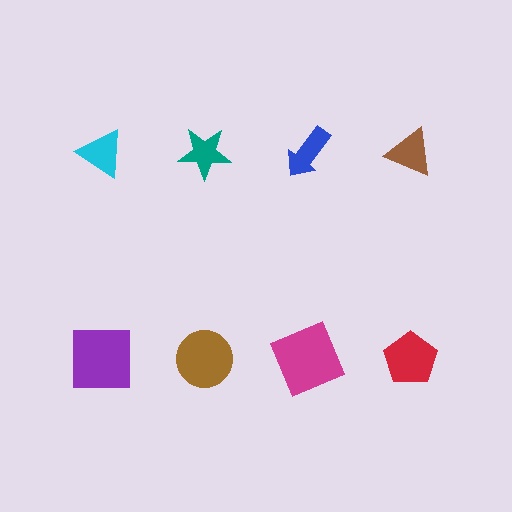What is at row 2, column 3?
A magenta square.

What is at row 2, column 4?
A red pentagon.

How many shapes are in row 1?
4 shapes.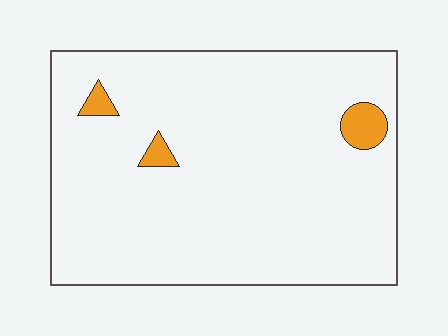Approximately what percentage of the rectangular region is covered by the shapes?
Approximately 5%.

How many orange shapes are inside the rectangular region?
3.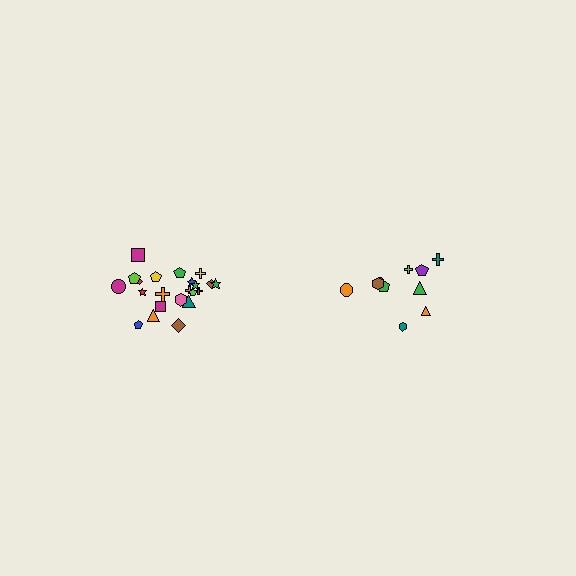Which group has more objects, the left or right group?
The left group.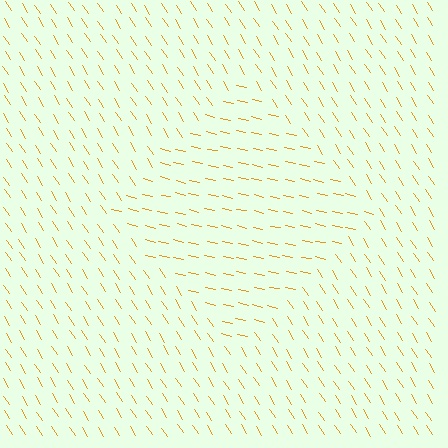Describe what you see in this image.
The image is filled with small orange line segments. A diamond region in the image has lines oriented differently from the surrounding lines, creating a visible texture boundary.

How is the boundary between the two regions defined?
The boundary is defined purely by a change in line orientation (approximately 45 degrees difference). All lines are the same color and thickness.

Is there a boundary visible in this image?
Yes, there is a texture boundary formed by a change in line orientation.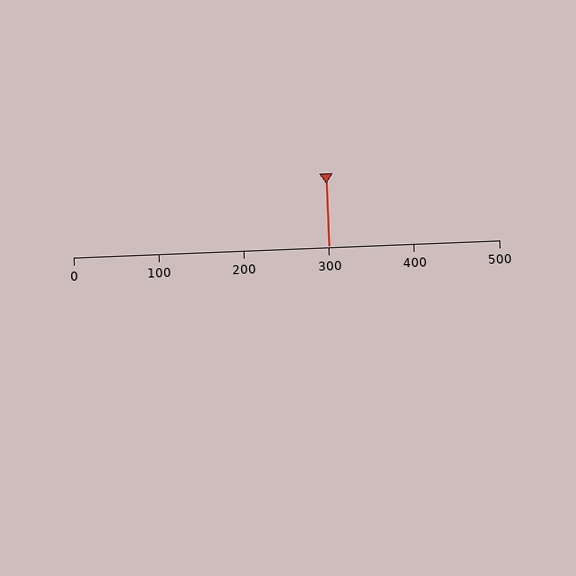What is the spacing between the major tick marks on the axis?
The major ticks are spaced 100 apart.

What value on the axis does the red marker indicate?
The marker indicates approximately 300.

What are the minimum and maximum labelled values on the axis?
The axis runs from 0 to 500.